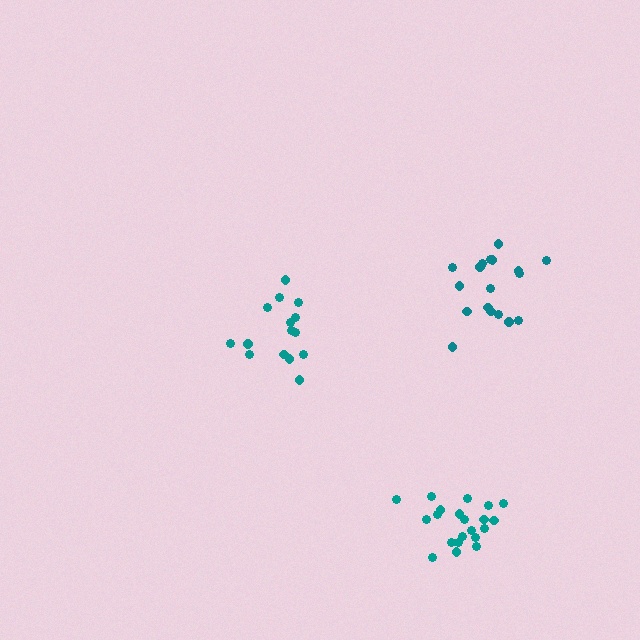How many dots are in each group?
Group 1: 15 dots, Group 2: 21 dots, Group 3: 19 dots (55 total).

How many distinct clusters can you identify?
There are 3 distinct clusters.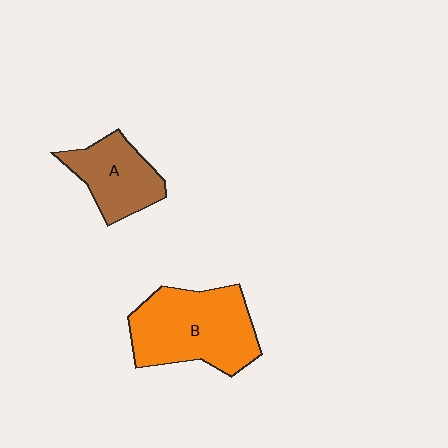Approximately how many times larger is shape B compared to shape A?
Approximately 1.7 times.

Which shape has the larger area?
Shape B (orange).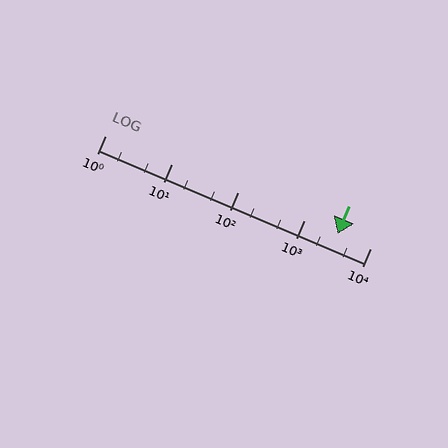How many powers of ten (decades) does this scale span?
The scale spans 4 decades, from 1 to 10000.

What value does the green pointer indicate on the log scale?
The pointer indicates approximately 3200.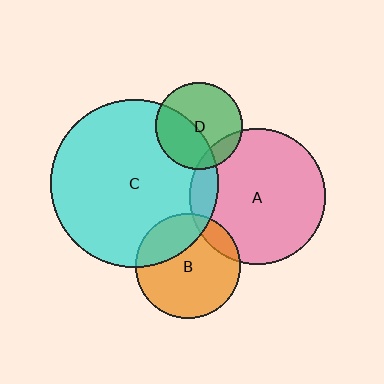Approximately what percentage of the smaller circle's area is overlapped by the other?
Approximately 30%.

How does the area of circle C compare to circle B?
Approximately 2.6 times.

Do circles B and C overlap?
Yes.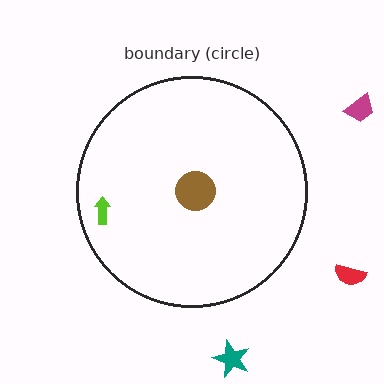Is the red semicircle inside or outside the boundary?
Outside.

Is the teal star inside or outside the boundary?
Outside.